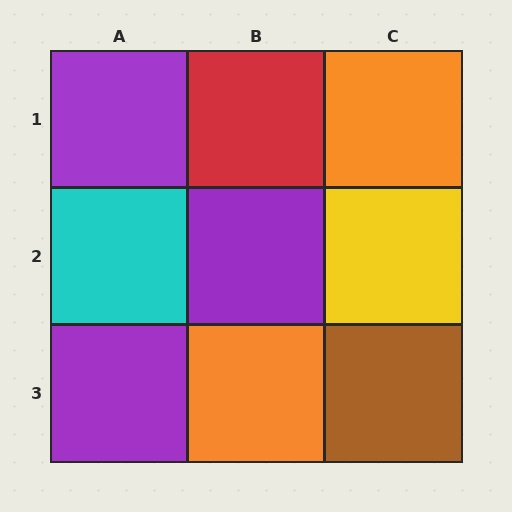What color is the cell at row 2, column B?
Purple.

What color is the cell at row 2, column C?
Yellow.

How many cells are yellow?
1 cell is yellow.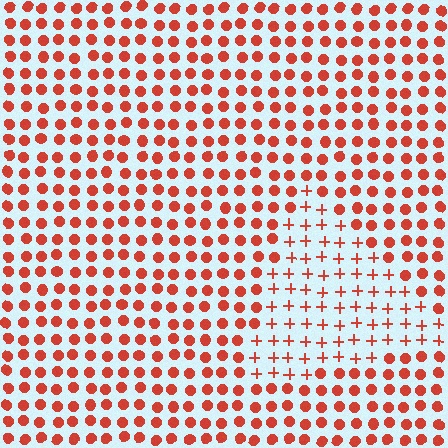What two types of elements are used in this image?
The image uses plus signs inside the triangle region and circles outside it.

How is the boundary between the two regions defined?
The boundary is defined by a change in element shape: plus signs inside vs. circles outside. All elements share the same color and spacing.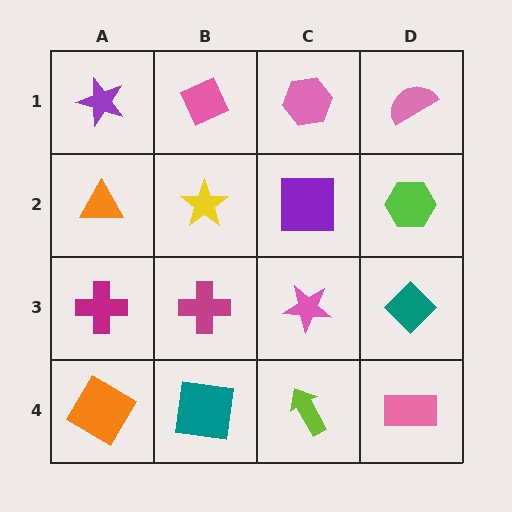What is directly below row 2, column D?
A teal diamond.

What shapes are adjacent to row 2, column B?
A pink diamond (row 1, column B), a magenta cross (row 3, column B), an orange triangle (row 2, column A), a purple square (row 2, column C).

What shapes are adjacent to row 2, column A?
A purple star (row 1, column A), a magenta cross (row 3, column A), a yellow star (row 2, column B).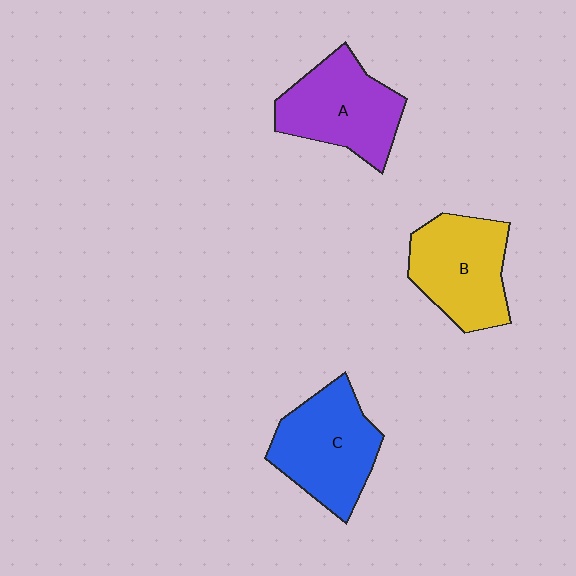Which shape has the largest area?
Shape C (blue).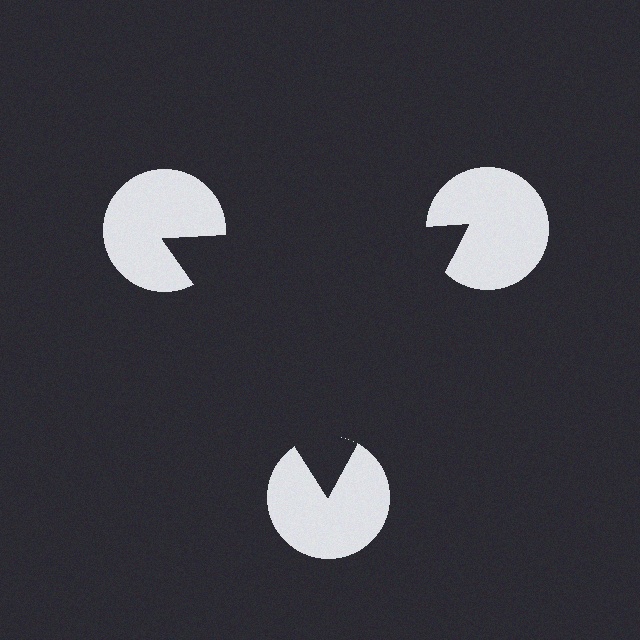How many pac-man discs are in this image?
There are 3 — one at each vertex of the illusory triangle.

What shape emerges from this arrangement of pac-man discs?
An illusory triangle — its edges are inferred from the aligned wedge cuts in the pac-man discs, not physically drawn.